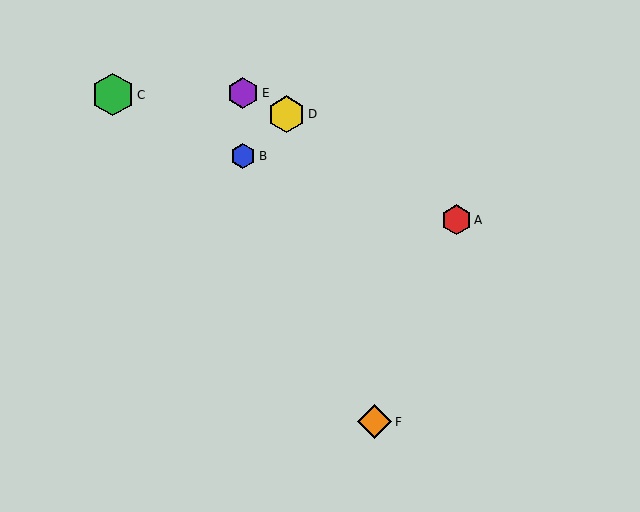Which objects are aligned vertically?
Objects B, E are aligned vertically.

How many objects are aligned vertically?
2 objects (B, E) are aligned vertically.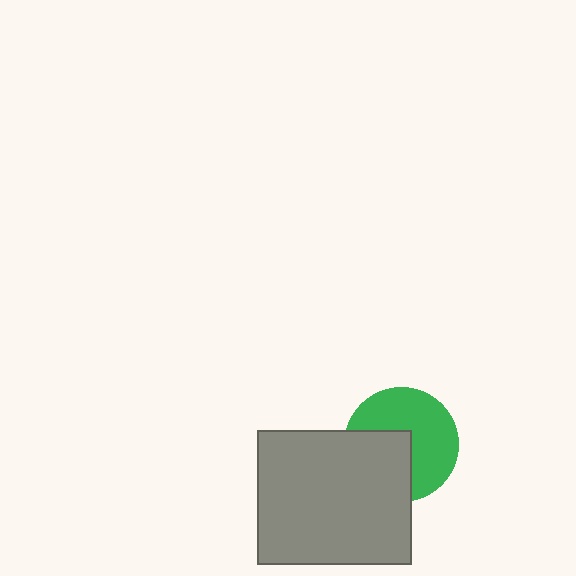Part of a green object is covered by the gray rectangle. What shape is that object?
It is a circle.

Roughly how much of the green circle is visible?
About half of it is visible (roughly 60%).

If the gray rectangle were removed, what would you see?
You would see the complete green circle.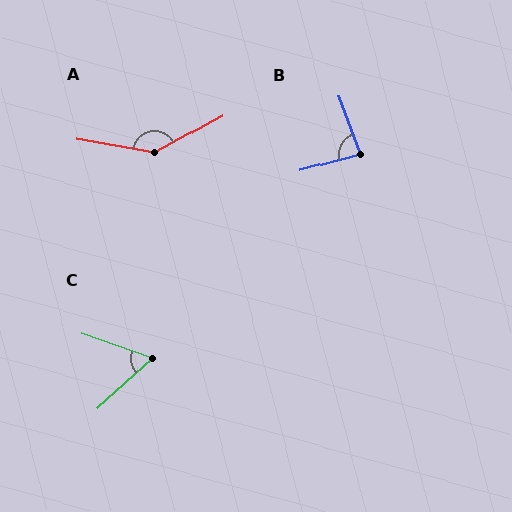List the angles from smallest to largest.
C (61°), B (85°), A (142°).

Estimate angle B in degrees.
Approximately 85 degrees.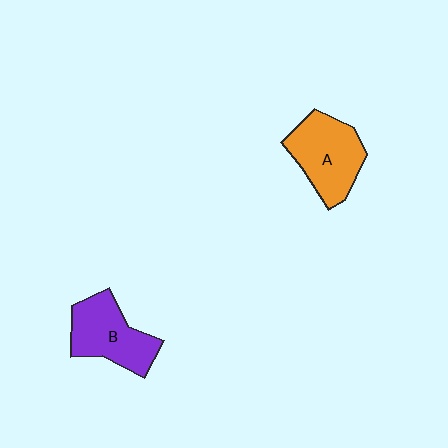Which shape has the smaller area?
Shape B (purple).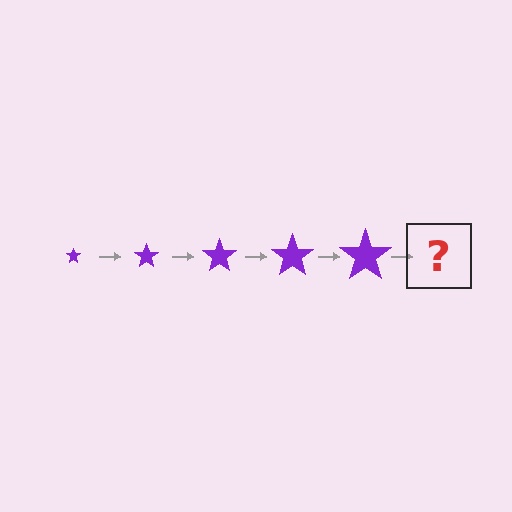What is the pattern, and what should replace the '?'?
The pattern is that the star gets progressively larger each step. The '?' should be a purple star, larger than the previous one.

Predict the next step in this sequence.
The next step is a purple star, larger than the previous one.